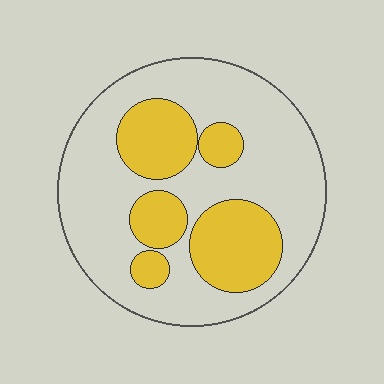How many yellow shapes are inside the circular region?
5.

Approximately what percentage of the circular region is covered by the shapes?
Approximately 30%.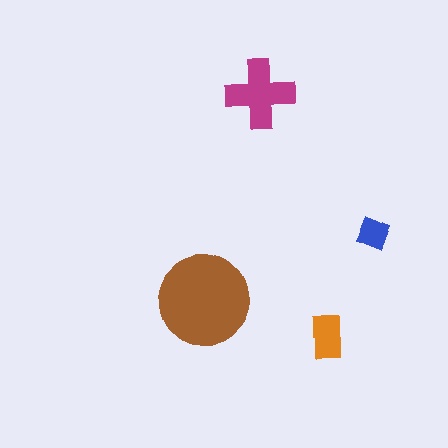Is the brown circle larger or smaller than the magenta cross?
Larger.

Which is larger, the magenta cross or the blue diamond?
The magenta cross.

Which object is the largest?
The brown circle.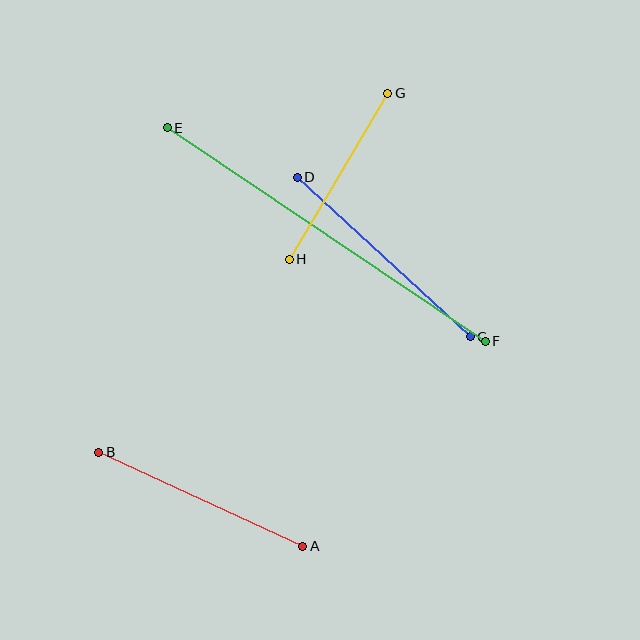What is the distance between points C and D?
The distance is approximately 235 pixels.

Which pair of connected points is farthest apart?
Points E and F are farthest apart.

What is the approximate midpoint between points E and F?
The midpoint is at approximately (326, 234) pixels.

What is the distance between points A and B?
The distance is approximately 225 pixels.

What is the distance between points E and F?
The distance is approximately 383 pixels.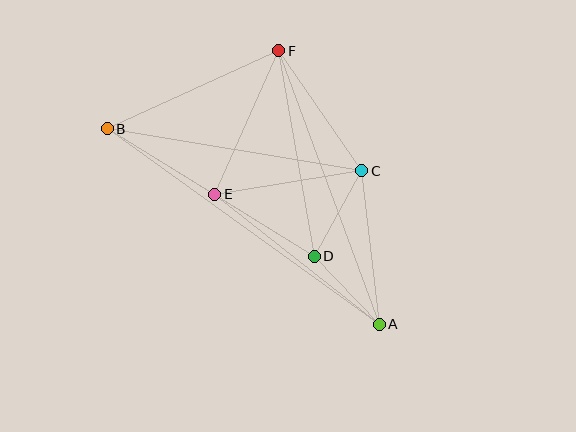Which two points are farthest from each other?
Points A and B are farthest from each other.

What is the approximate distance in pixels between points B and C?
The distance between B and C is approximately 258 pixels.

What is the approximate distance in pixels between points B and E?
The distance between B and E is approximately 126 pixels.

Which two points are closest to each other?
Points A and D are closest to each other.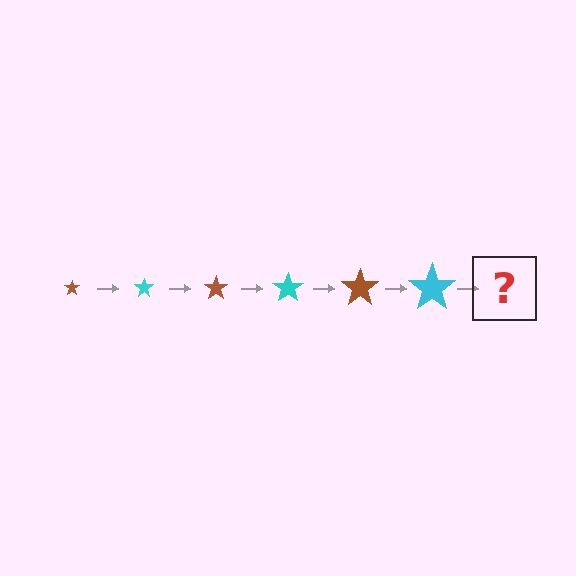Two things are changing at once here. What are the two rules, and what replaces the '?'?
The two rules are that the star grows larger each step and the color cycles through brown and cyan. The '?' should be a brown star, larger than the previous one.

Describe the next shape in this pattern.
It should be a brown star, larger than the previous one.